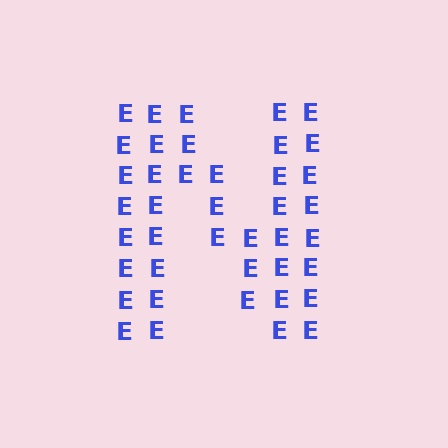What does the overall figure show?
The overall figure shows the letter N.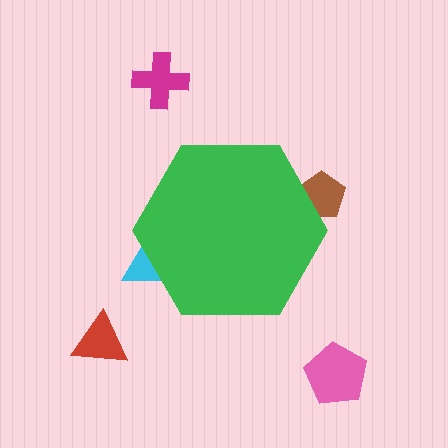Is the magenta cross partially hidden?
No, the magenta cross is fully visible.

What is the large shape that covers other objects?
A green hexagon.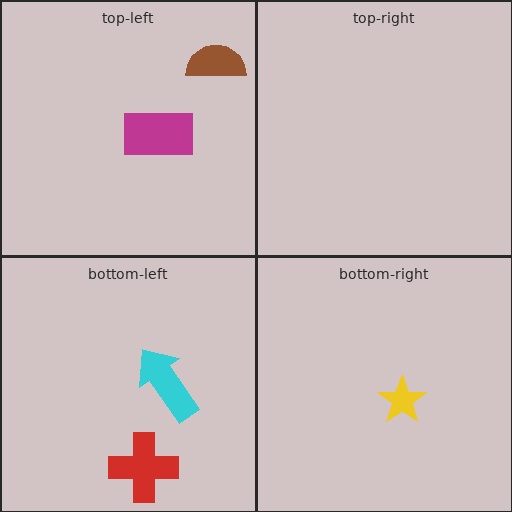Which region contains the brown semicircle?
The top-left region.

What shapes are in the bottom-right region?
The yellow star.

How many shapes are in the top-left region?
2.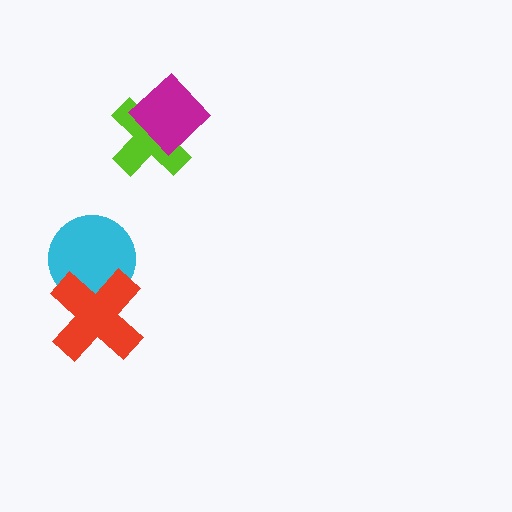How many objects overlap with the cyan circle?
1 object overlaps with the cyan circle.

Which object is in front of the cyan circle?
The red cross is in front of the cyan circle.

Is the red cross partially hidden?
No, no other shape covers it.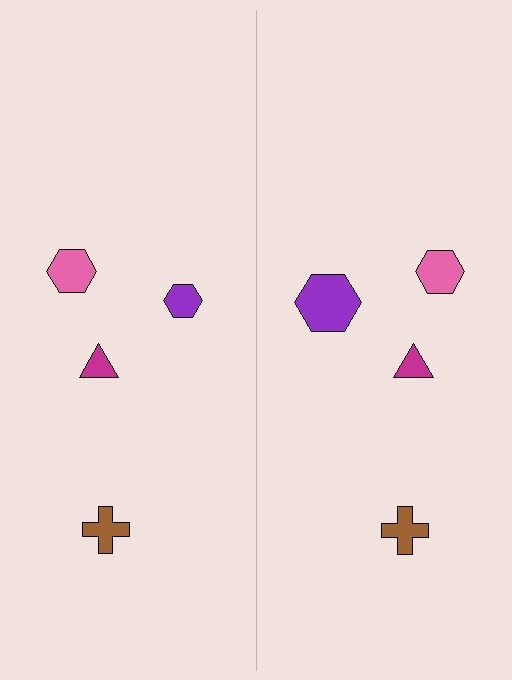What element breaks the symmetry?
The purple hexagon on the right side has a different size than its mirror counterpart.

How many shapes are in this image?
There are 8 shapes in this image.